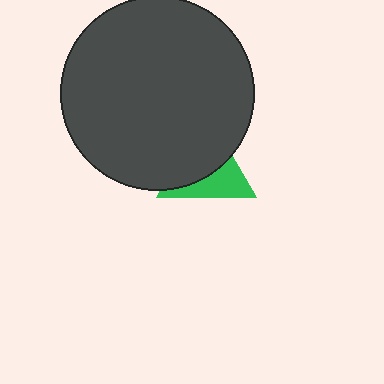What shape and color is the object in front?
The object in front is a dark gray circle.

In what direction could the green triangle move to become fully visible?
The green triangle could move down. That would shift it out from behind the dark gray circle entirely.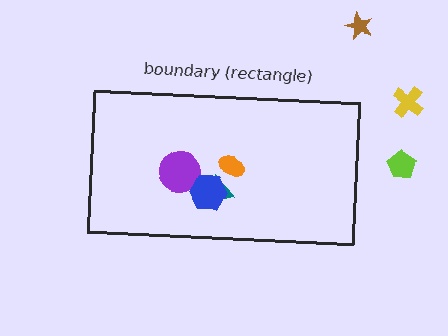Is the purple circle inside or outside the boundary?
Inside.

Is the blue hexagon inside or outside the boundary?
Inside.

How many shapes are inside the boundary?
4 inside, 3 outside.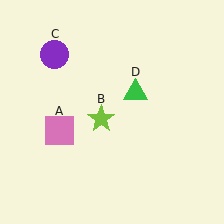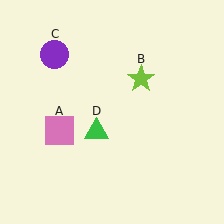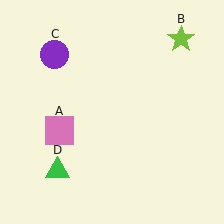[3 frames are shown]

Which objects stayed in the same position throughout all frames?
Pink square (object A) and purple circle (object C) remained stationary.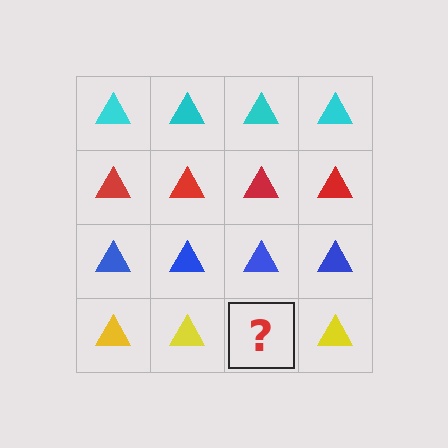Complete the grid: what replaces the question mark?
The question mark should be replaced with a yellow triangle.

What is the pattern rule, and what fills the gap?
The rule is that each row has a consistent color. The gap should be filled with a yellow triangle.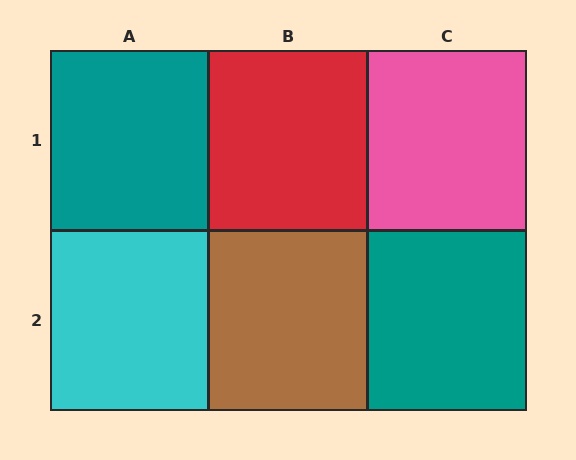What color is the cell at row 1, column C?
Pink.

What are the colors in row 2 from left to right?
Cyan, brown, teal.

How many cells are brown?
1 cell is brown.